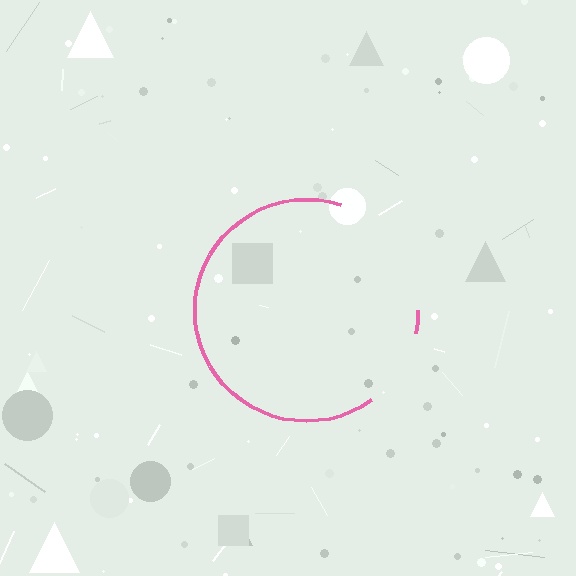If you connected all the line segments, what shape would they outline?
They would outline a circle.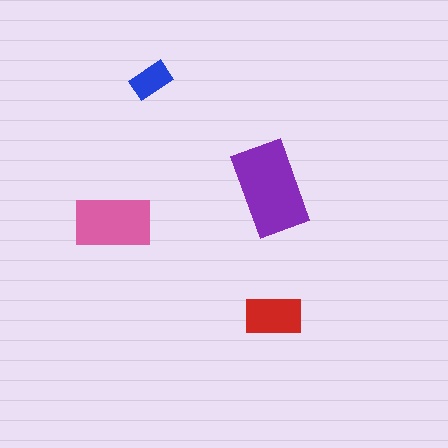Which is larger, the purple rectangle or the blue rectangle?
The purple one.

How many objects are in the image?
There are 4 objects in the image.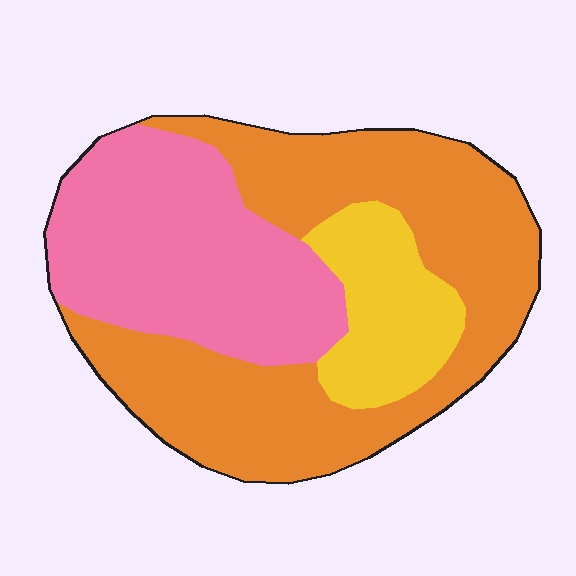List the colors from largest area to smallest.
From largest to smallest: orange, pink, yellow.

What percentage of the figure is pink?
Pink covers 35% of the figure.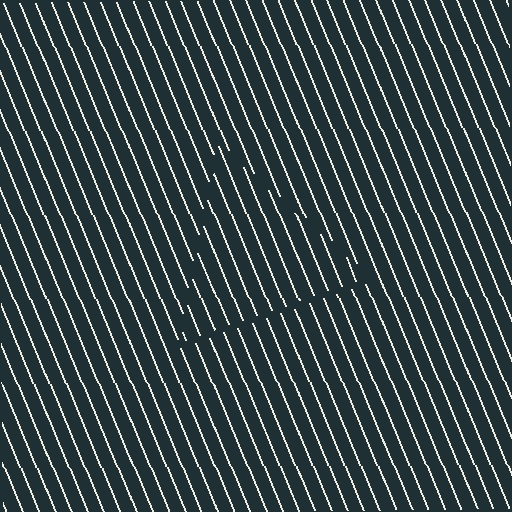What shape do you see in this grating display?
An illusory triangle. The interior of the shape contains the same grating, shifted by half a period — the contour is defined by the phase discontinuity where line-ends from the inner and outer gratings abut.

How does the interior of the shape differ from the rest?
The interior of the shape contains the same grating, shifted by half a period — the contour is defined by the phase discontinuity where line-ends from the inner and outer gratings abut.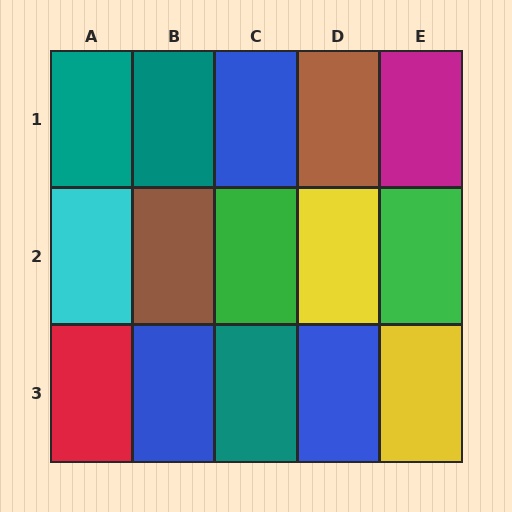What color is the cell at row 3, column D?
Blue.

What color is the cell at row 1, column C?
Blue.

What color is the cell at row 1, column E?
Magenta.